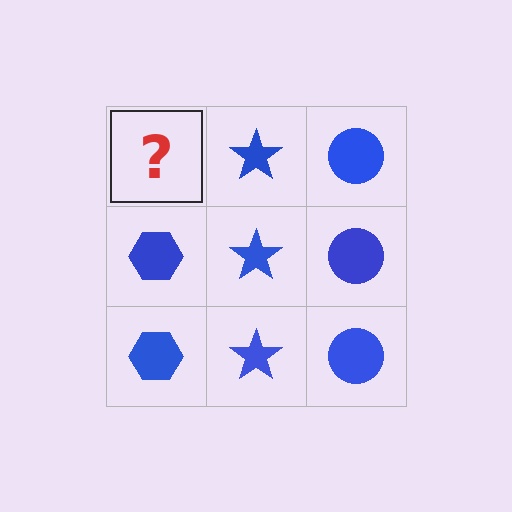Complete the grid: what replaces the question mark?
The question mark should be replaced with a blue hexagon.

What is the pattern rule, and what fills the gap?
The rule is that each column has a consistent shape. The gap should be filled with a blue hexagon.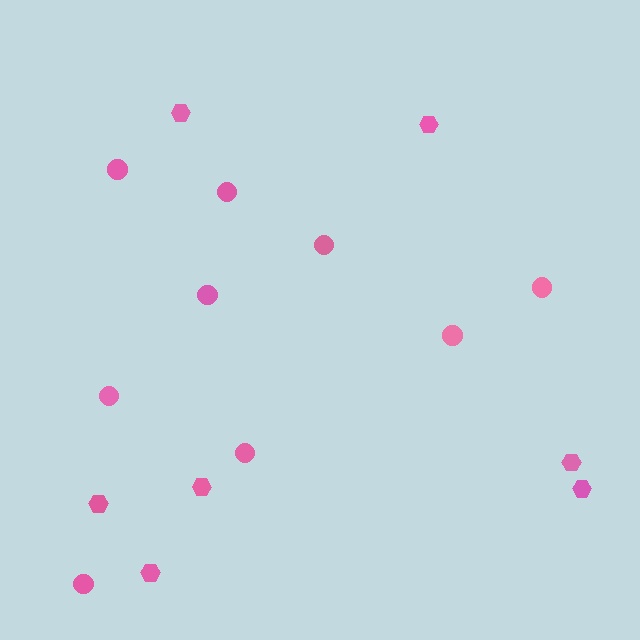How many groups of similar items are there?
There are 2 groups: one group of circles (9) and one group of hexagons (7).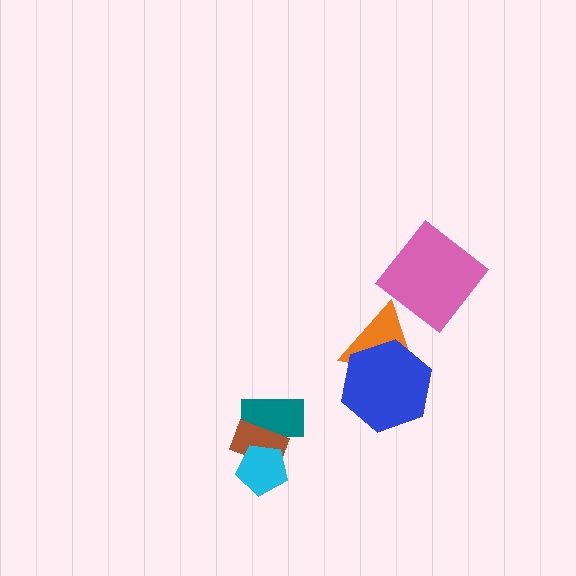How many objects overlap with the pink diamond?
0 objects overlap with the pink diamond.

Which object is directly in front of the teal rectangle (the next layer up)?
The brown rectangle is directly in front of the teal rectangle.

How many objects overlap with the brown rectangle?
2 objects overlap with the brown rectangle.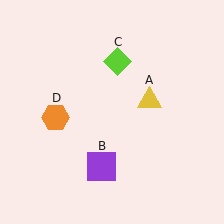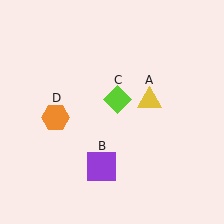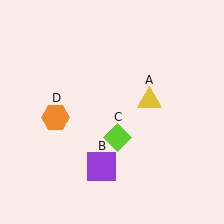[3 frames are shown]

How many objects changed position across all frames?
1 object changed position: lime diamond (object C).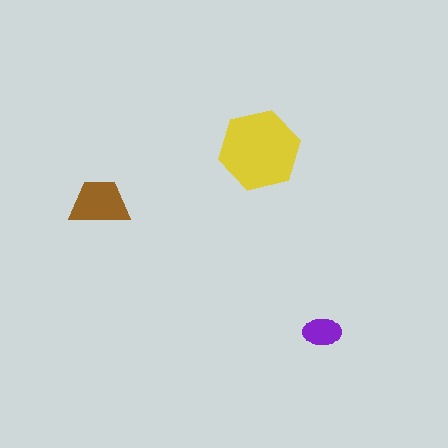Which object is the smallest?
The purple ellipse.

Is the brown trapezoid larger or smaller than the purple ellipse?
Larger.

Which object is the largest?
The yellow hexagon.